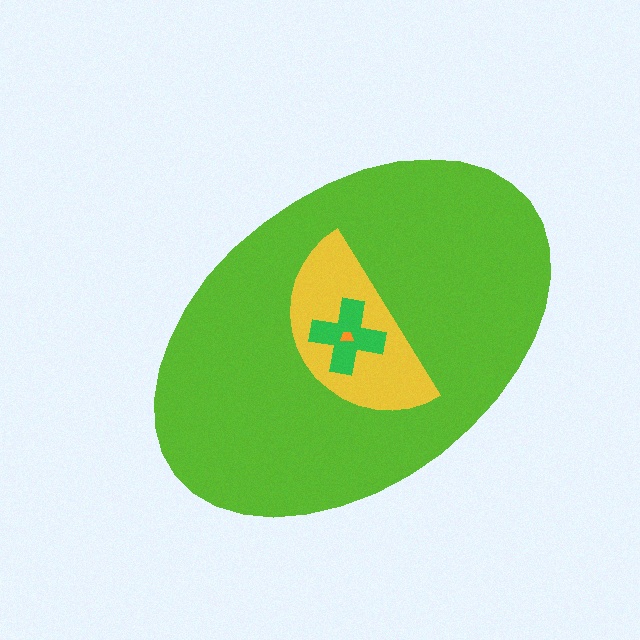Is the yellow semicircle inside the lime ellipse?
Yes.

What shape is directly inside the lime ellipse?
The yellow semicircle.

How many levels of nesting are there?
4.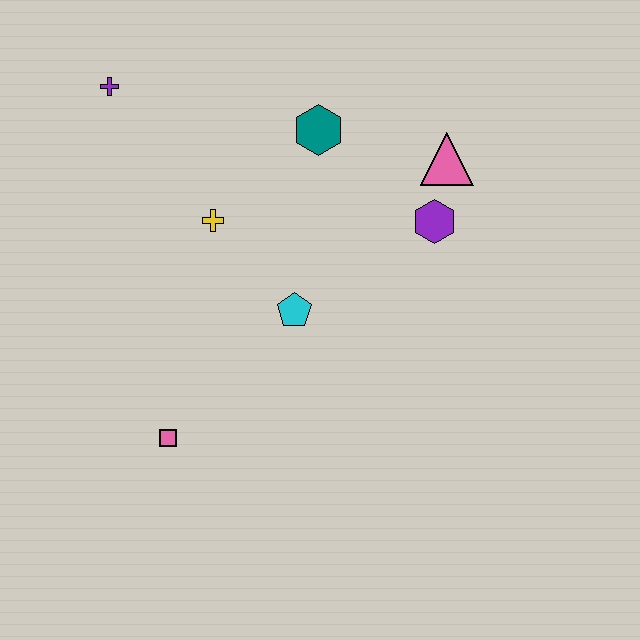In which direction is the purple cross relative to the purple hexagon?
The purple cross is to the left of the purple hexagon.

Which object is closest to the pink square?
The cyan pentagon is closest to the pink square.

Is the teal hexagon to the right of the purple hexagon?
No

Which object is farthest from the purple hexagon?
The purple cross is farthest from the purple hexagon.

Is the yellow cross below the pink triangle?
Yes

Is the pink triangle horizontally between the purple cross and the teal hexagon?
No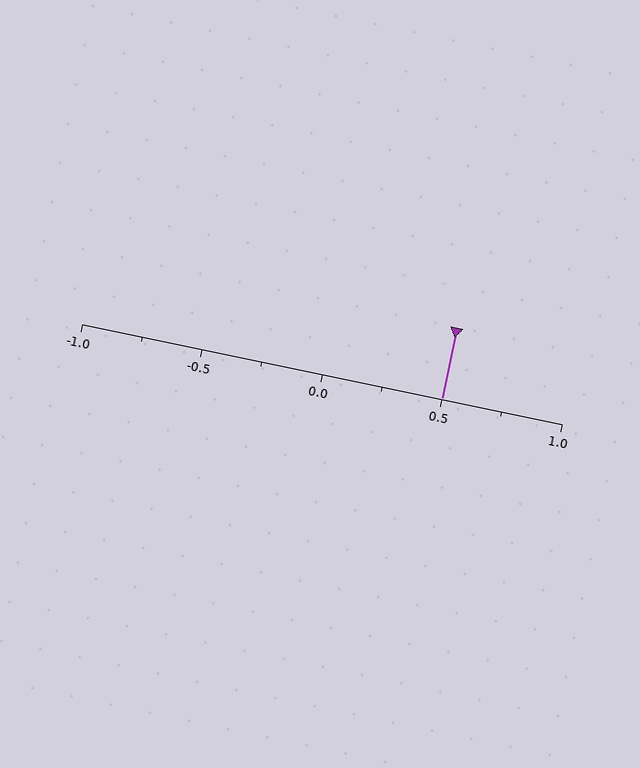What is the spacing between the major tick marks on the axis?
The major ticks are spaced 0.5 apart.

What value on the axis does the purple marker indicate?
The marker indicates approximately 0.5.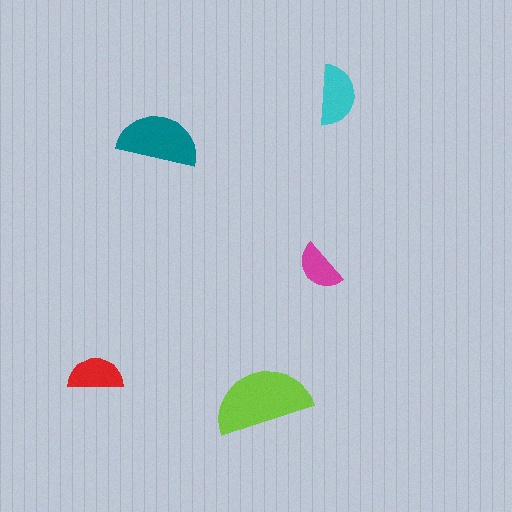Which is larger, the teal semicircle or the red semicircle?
The teal one.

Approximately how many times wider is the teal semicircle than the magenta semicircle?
About 1.5 times wider.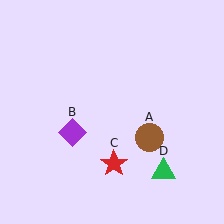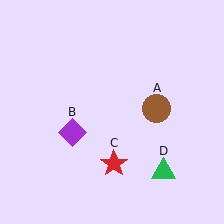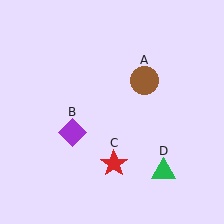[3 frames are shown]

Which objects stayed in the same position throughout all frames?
Purple diamond (object B) and red star (object C) and green triangle (object D) remained stationary.